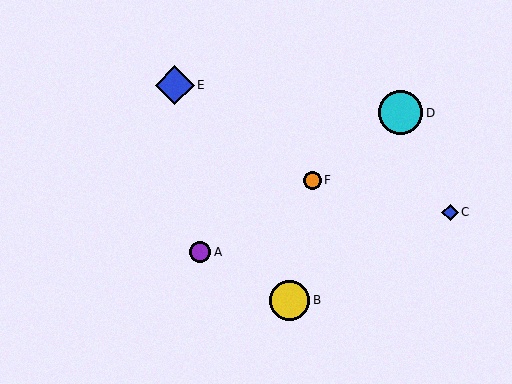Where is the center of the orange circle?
The center of the orange circle is at (312, 180).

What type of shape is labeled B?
Shape B is a yellow circle.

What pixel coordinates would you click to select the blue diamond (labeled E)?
Click at (175, 85) to select the blue diamond E.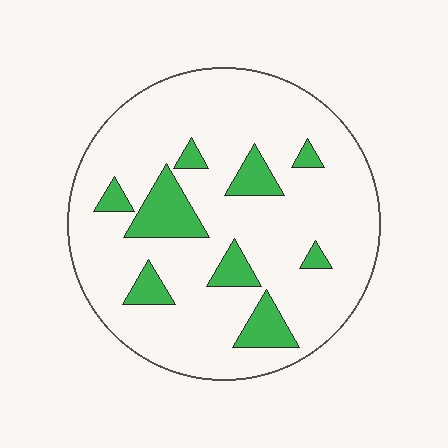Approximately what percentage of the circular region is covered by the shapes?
Approximately 15%.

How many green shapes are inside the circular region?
9.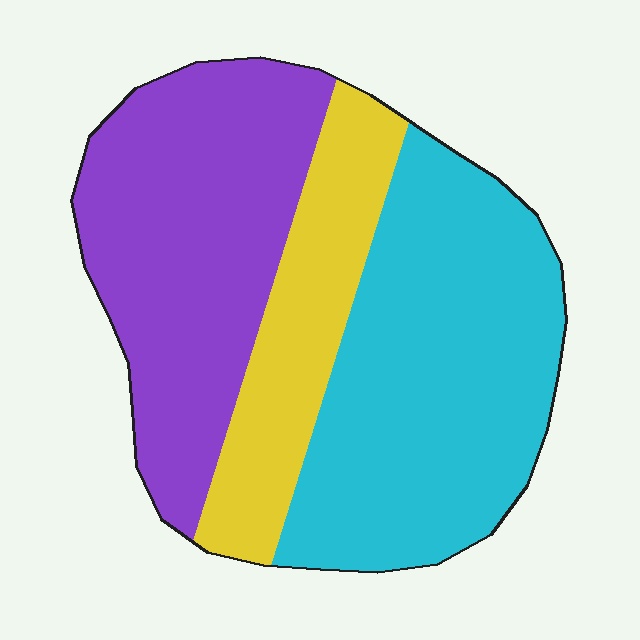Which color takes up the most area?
Cyan, at roughly 45%.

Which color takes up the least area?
Yellow, at roughly 20%.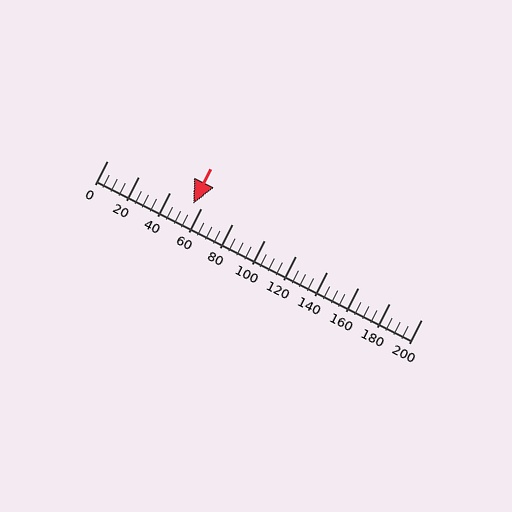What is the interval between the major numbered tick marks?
The major tick marks are spaced 20 units apart.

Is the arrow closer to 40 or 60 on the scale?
The arrow is closer to 60.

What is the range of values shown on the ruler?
The ruler shows values from 0 to 200.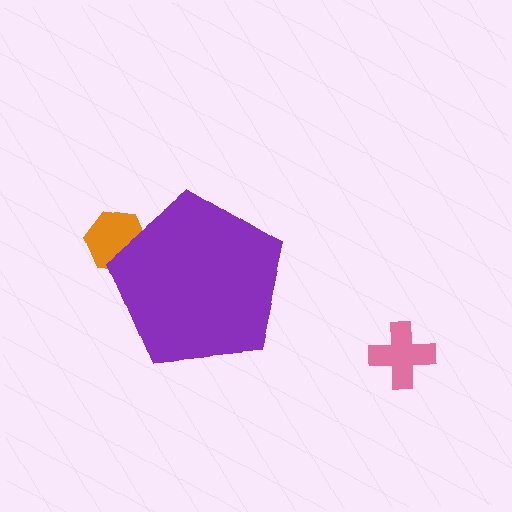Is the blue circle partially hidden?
Yes, the blue circle is partially hidden behind the purple pentagon.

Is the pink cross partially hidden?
No, the pink cross is fully visible.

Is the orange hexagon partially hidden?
Yes, the orange hexagon is partially hidden behind the purple pentagon.